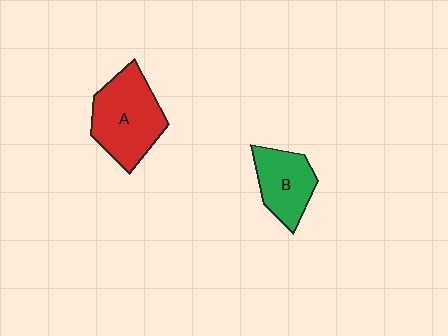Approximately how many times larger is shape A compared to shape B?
Approximately 1.5 times.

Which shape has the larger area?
Shape A (red).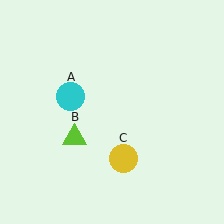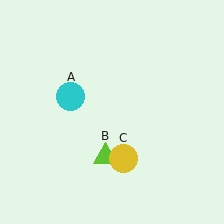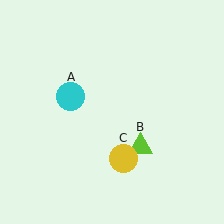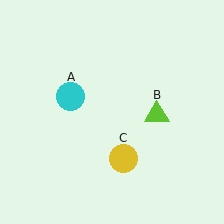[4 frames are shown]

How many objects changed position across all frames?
1 object changed position: lime triangle (object B).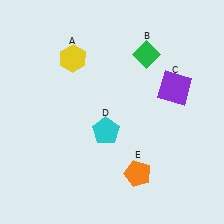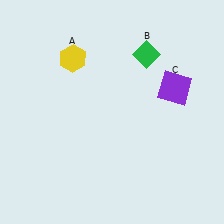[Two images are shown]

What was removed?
The cyan pentagon (D), the orange pentagon (E) were removed in Image 2.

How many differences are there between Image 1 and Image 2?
There are 2 differences between the two images.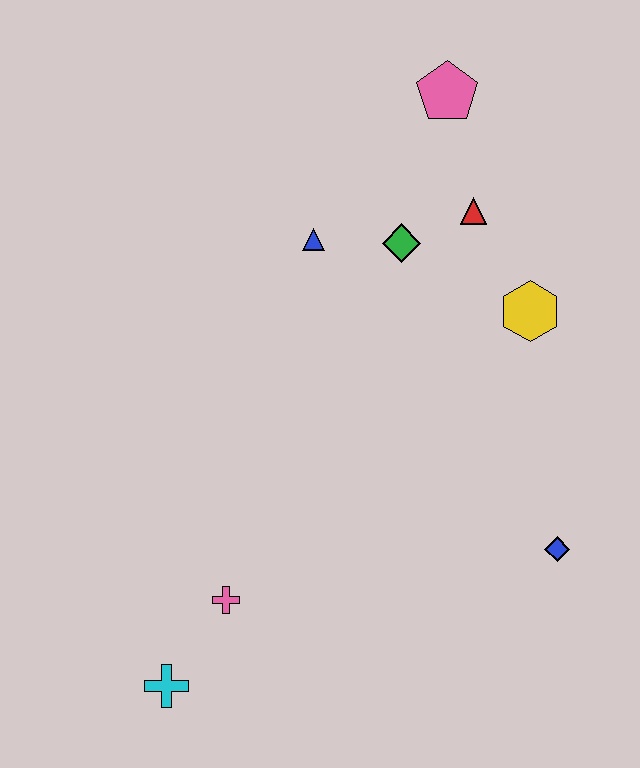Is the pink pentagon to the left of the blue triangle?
No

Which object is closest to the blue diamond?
The yellow hexagon is closest to the blue diamond.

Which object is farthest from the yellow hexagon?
The cyan cross is farthest from the yellow hexagon.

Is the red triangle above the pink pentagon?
No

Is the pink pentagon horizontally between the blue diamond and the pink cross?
Yes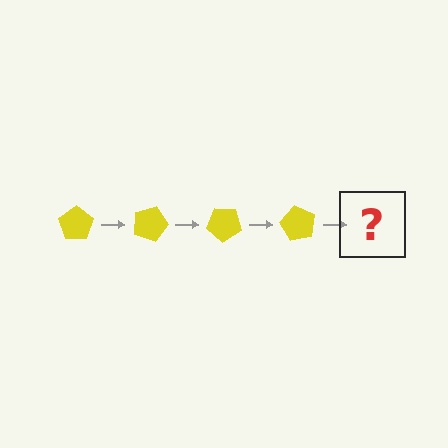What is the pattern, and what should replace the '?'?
The pattern is that the pentagon rotates 20 degrees each step. The '?' should be a yellow pentagon rotated 80 degrees.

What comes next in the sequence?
The next element should be a yellow pentagon rotated 80 degrees.